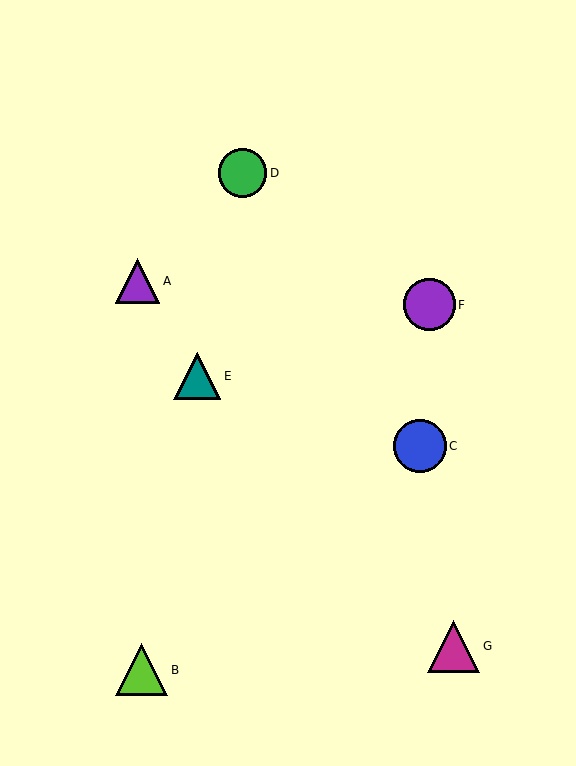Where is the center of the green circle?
The center of the green circle is at (243, 173).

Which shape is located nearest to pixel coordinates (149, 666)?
The lime triangle (labeled B) at (142, 670) is nearest to that location.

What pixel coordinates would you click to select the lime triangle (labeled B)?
Click at (142, 670) to select the lime triangle B.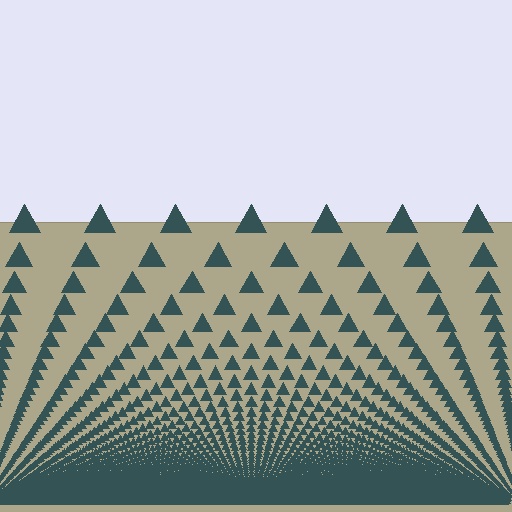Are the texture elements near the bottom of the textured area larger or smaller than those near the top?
Smaller. The gradient is inverted — elements near the bottom are smaller and denser.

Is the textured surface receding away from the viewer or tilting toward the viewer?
The surface appears to tilt toward the viewer. Texture elements get larger and sparser toward the top.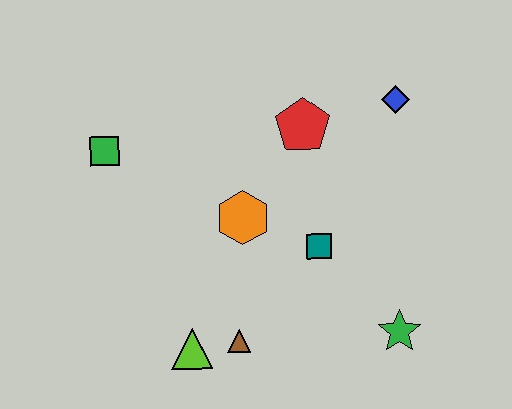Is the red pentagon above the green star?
Yes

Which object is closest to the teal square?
The orange hexagon is closest to the teal square.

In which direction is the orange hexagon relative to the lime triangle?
The orange hexagon is above the lime triangle.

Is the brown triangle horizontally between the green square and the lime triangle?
No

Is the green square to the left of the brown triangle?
Yes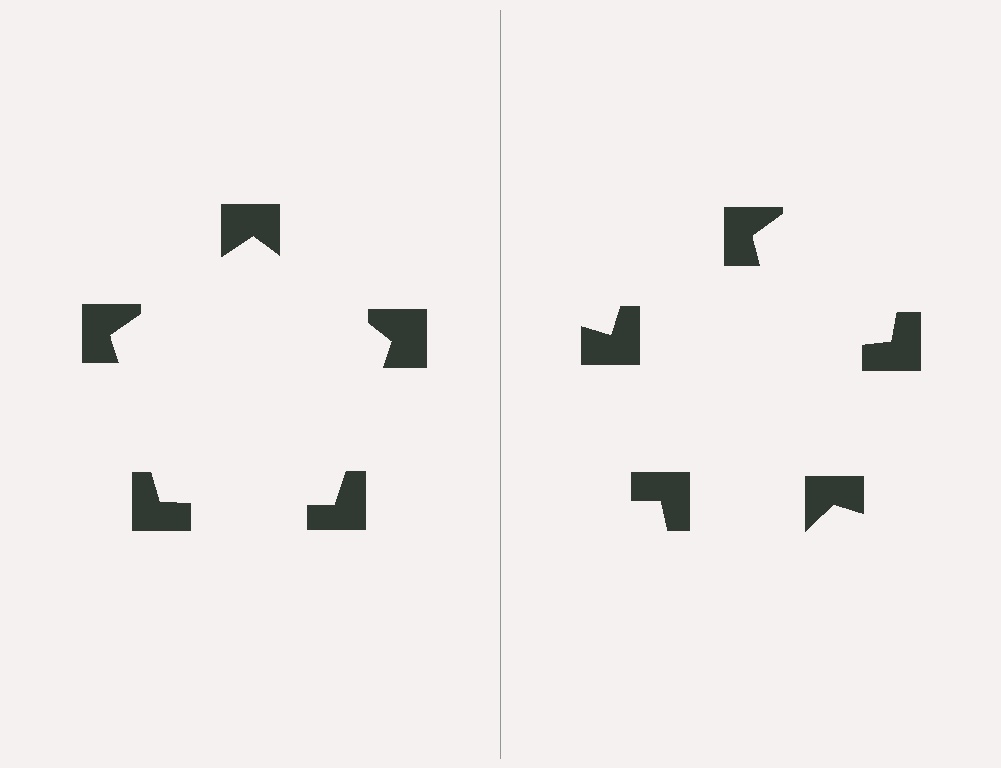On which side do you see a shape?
An illusory pentagon appears on the left side. On the right side the wedge cuts are rotated, so no coherent shape forms.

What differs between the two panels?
The notched squares are positioned identically on both sides; only the wedge orientations differ. On the left they align to a pentagon; on the right they are misaligned.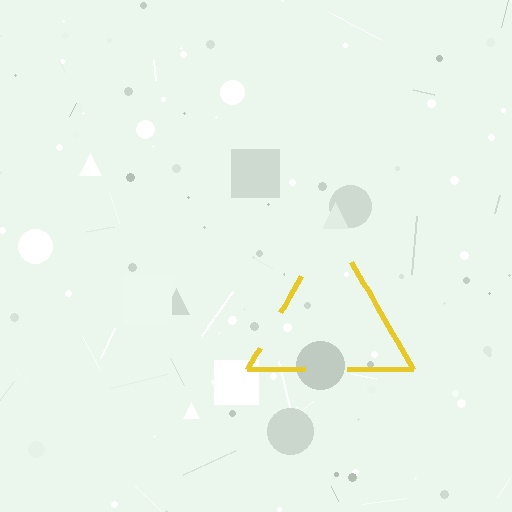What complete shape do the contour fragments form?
The contour fragments form a triangle.